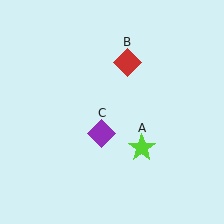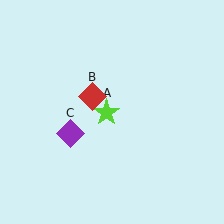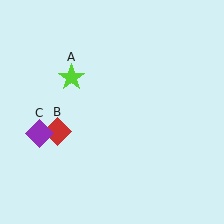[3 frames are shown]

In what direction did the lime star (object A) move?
The lime star (object A) moved up and to the left.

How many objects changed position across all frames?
3 objects changed position: lime star (object A), red diamond (object B), purple diamond (object C).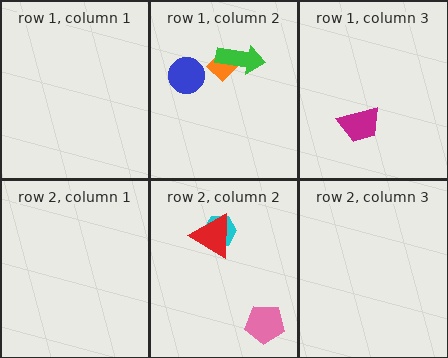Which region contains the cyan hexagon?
The row 2, column 2 region.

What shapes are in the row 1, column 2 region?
The orange diamond, the blue circle, the green arrow.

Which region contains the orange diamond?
The row 1, column 2 region.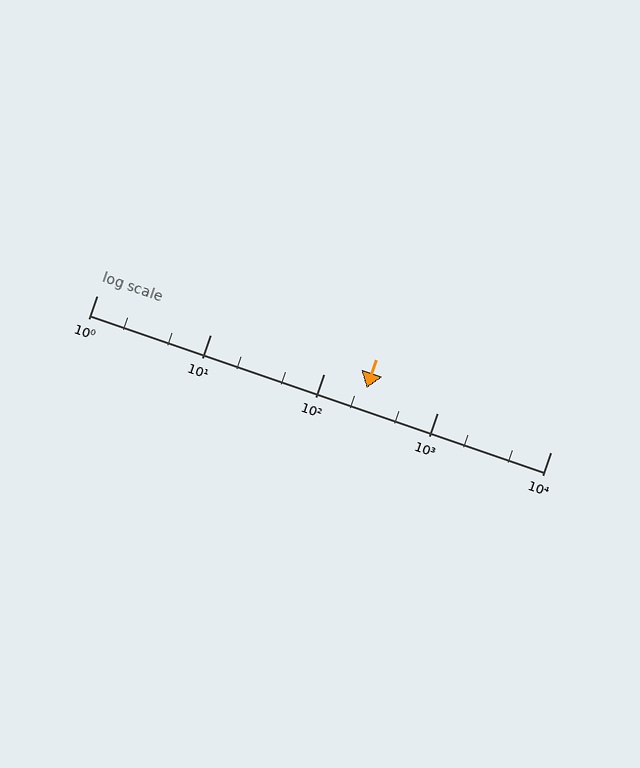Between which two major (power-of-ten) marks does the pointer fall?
The pointer is between 100 and 1000.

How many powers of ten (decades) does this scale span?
The scale spans 4 decades, from 1 to 10000.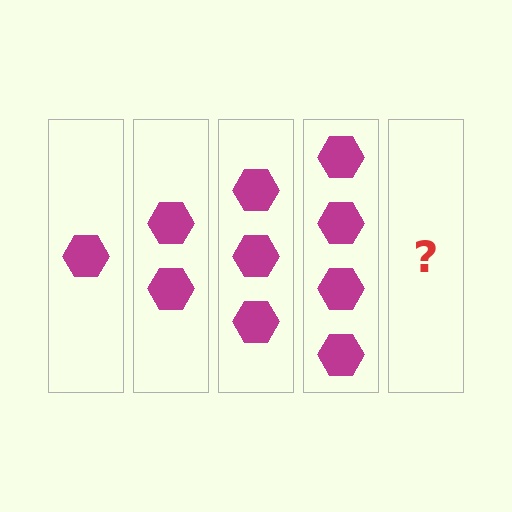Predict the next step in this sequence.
The next step is 5 hexagons.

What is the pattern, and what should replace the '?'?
The pattern is that each step adds one more hexagon. The '?' should be 5 hexagons.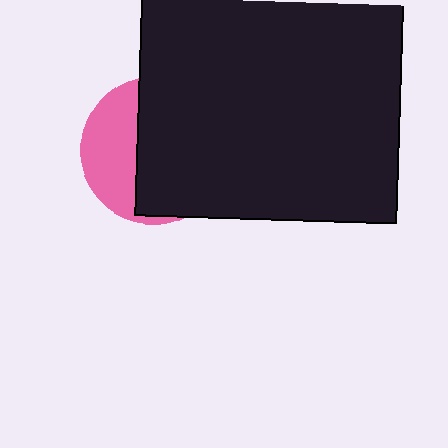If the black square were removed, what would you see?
You would see the complete pink circle.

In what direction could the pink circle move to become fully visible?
The pink circle could move left. That would shift it out from behind the black square entirely.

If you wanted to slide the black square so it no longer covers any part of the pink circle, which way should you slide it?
Slide it right — that is the most direct way to separate the two shapes.